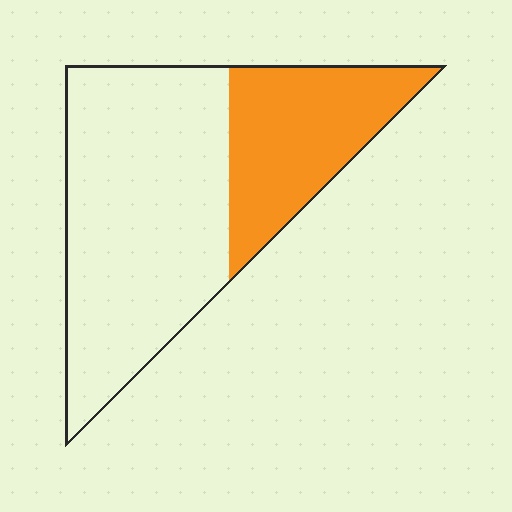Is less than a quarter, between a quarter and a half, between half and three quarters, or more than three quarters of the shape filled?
Between a quarter and a half.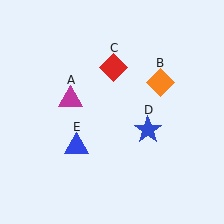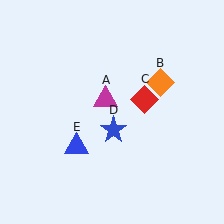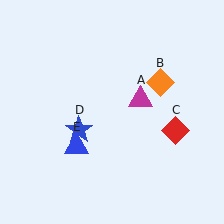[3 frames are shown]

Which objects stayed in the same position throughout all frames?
Orange diamond (object B) and blue triangle (object E) remained stationary.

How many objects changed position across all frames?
3 objects changed position: magenta triangle (object A), red diamond (object C), blue star (object D).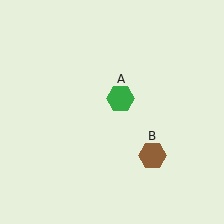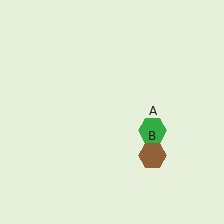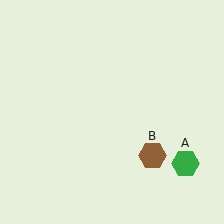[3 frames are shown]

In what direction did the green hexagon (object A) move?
The green hexagon (object A) moved down and to the right.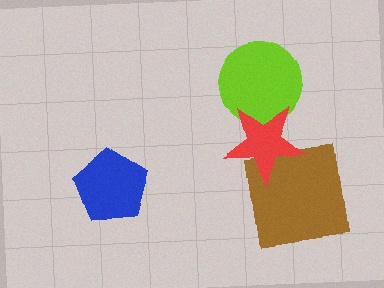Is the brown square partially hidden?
Yes, it is partially covered by another shape.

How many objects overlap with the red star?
2 objects overlap with the red star.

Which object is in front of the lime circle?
The red star is in front of the lime circle.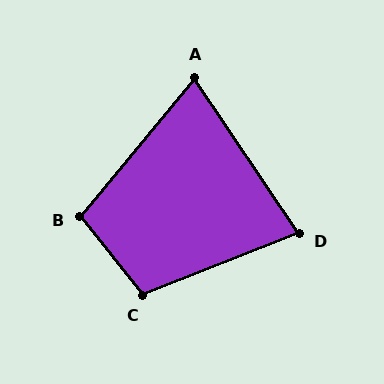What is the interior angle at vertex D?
Approximately 78 degrees (acute).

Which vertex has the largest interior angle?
C, at approximately 107 degrees.